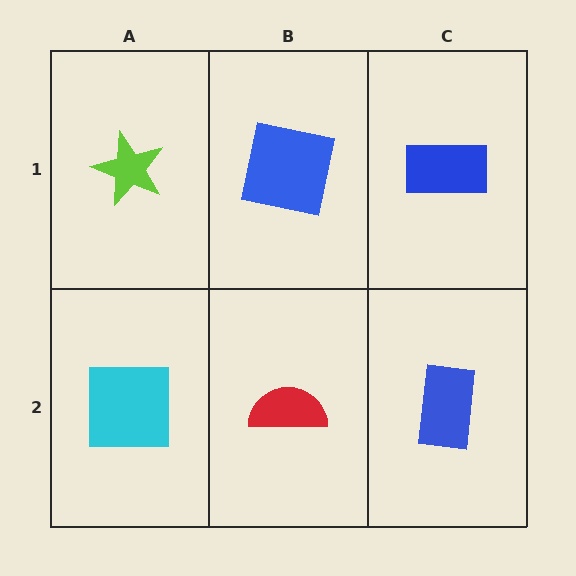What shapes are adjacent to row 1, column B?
A red semicircle (row 2, column B), a lime star (row 1, column A), a blue rectangle (row 1, column C).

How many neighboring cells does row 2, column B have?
3.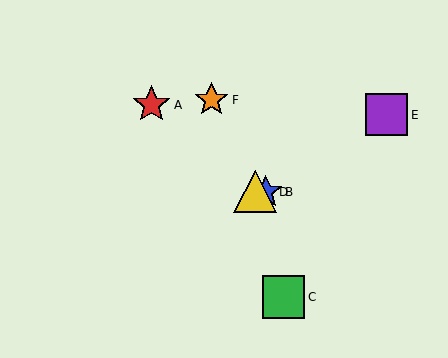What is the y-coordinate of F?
Object F is at y≈100.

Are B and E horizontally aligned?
No, B is at y≈192 and E is at y≈115.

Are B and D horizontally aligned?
Yes, both are at y≈192.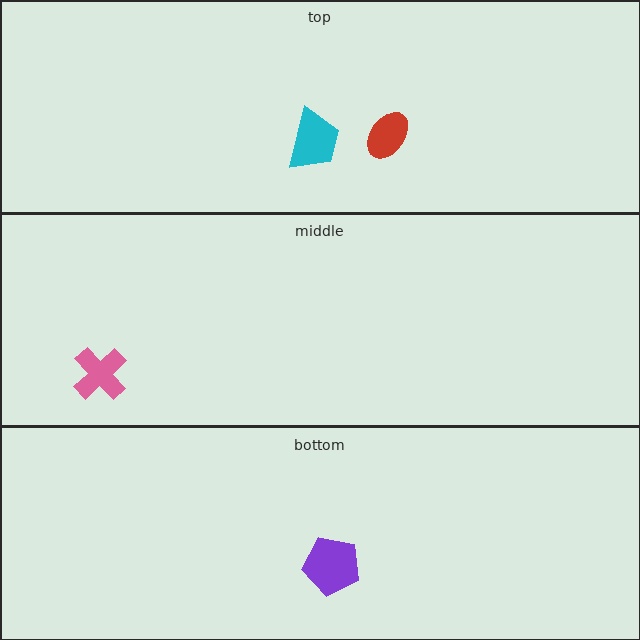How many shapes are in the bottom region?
1.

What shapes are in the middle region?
The pink cross.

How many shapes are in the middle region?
1.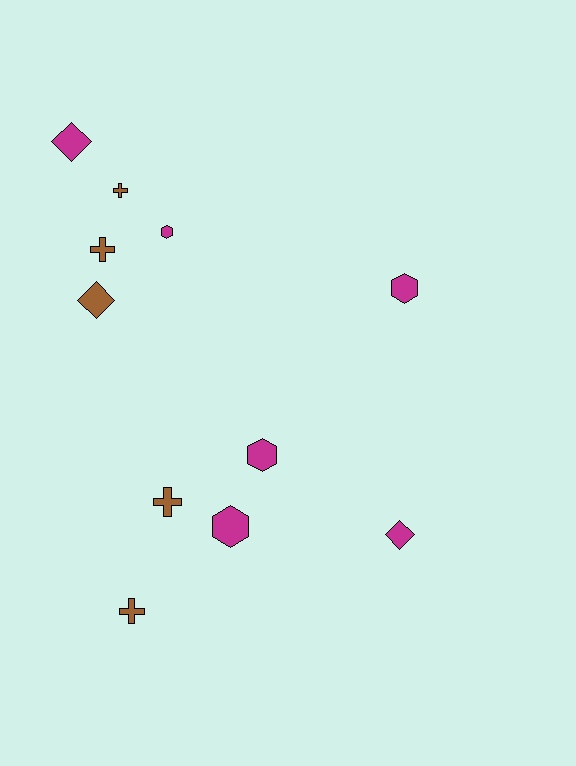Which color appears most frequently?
Magenta, with 6 objects.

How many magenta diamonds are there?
There are 2 magenta diamonds.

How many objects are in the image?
There are 11 objects.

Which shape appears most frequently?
Hexagon, with 4 objects.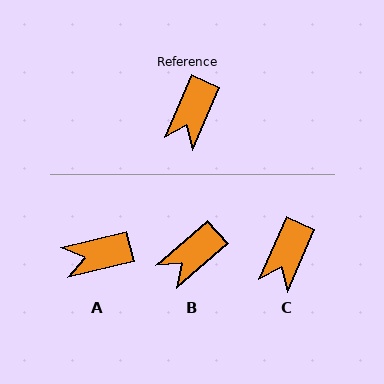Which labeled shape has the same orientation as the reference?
C.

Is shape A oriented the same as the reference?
No, it is off by about 53 degrees.